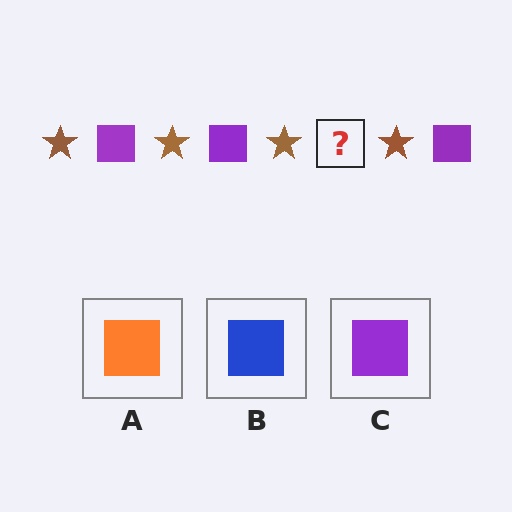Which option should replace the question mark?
Option C.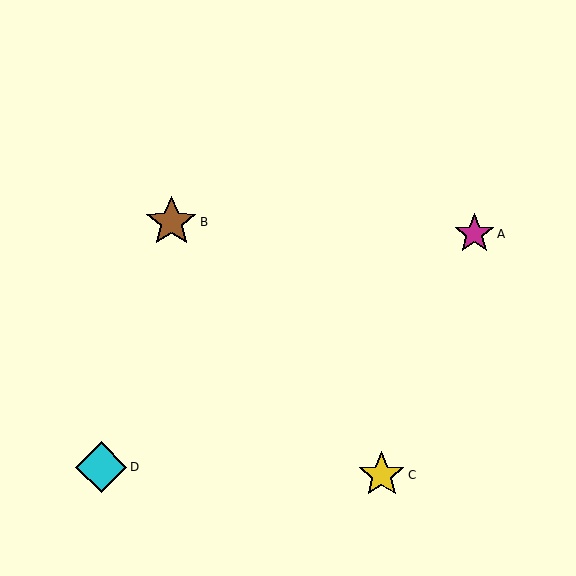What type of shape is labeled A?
Shape A is a magenta star.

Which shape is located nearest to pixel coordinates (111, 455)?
The cyan diamond (labeled D) at (101, 467) is nearest to that location.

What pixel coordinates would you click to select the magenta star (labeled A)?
Click at (474, 234) to select the magenta star A.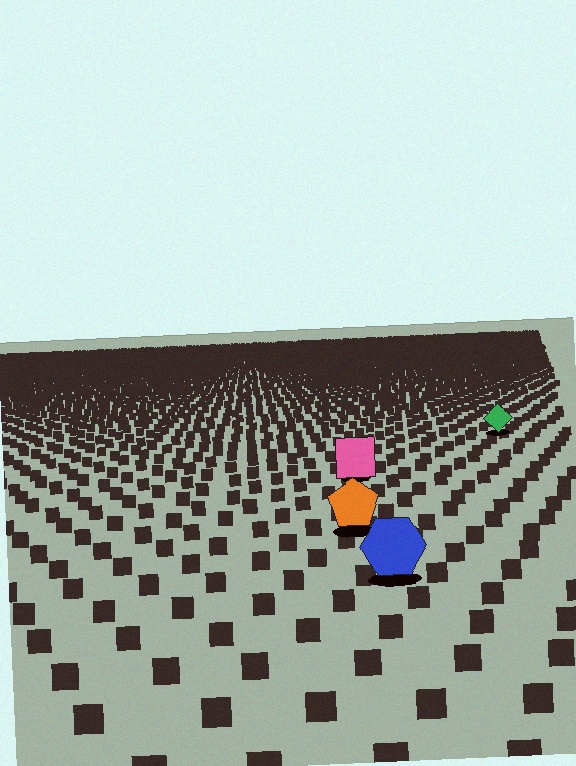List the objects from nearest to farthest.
From nearest to farthest: the blue hexagon, the orange pentagon, the pink square, the green diamond.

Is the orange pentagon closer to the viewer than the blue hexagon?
No. The blue hexagon is closer — you can tell from the texture gradient: the ground texture is coarser near it.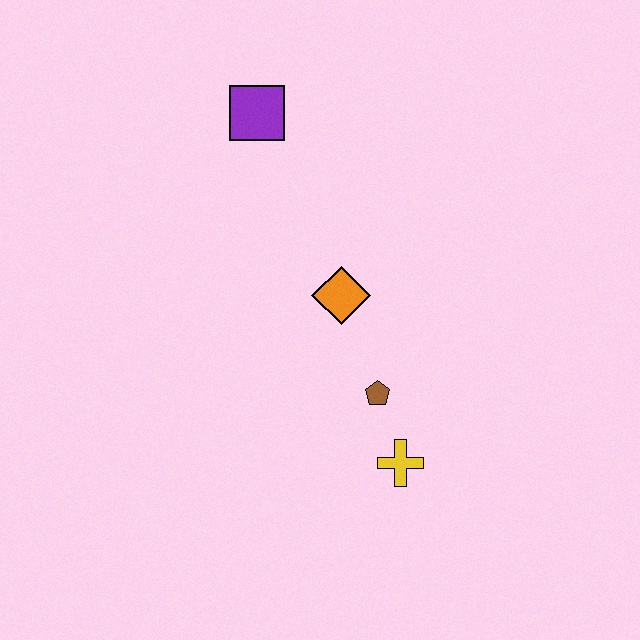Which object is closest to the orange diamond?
The brown pentagon is closest to the orange diamond.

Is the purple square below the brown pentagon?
No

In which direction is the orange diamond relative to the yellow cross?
The orange diamond is above the yellow cross.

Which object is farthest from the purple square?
The yellow cross is farthest from the purple square.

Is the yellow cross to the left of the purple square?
No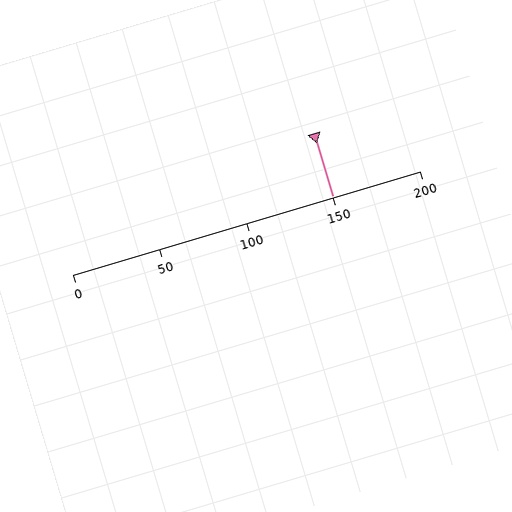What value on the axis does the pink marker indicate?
The marker indicates approximately 150.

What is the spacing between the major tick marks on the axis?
The major ticks are spaced 50 apart.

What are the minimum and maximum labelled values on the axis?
The axis runs from 0 to 200.